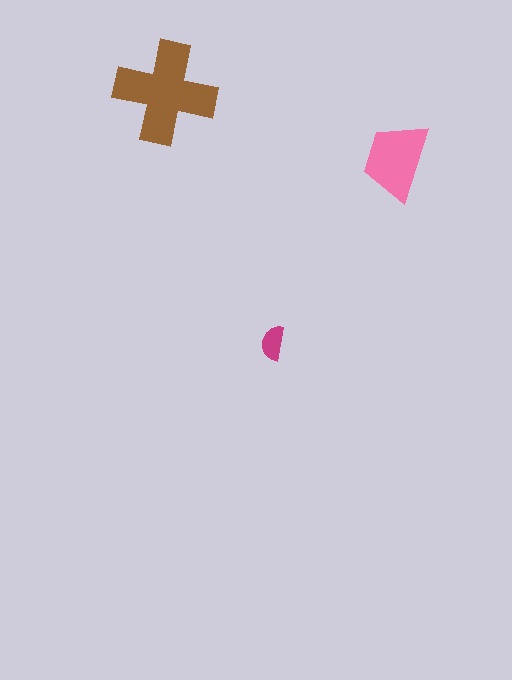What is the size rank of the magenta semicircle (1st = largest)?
3rd.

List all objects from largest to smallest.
The brown cross, the pink trapezoid, the magenta semicircle.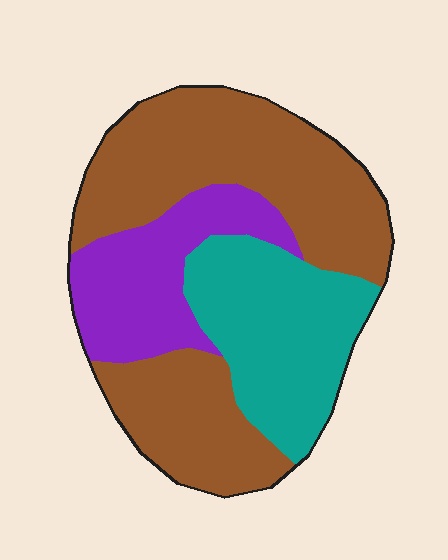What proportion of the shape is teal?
Teal takes up about one quarter (1/4) of the shape.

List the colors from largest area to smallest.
From largest to smallest: brown, teal, purple.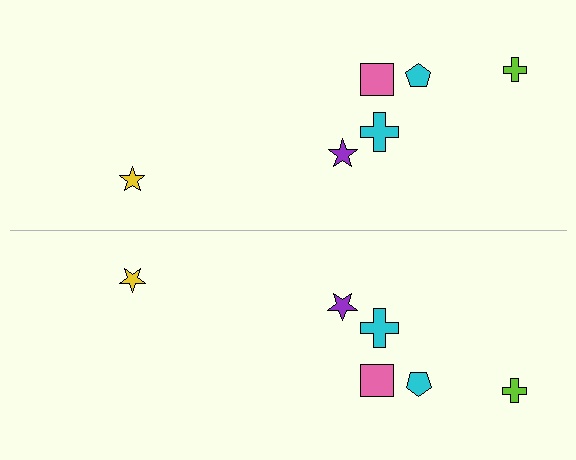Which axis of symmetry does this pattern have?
The pattern has a horizontal axis of symmetry running through the center of the image.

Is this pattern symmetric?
Yes, this pattern has bilateral (reflection) symmetry.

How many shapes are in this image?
There are 12 shapes in this image.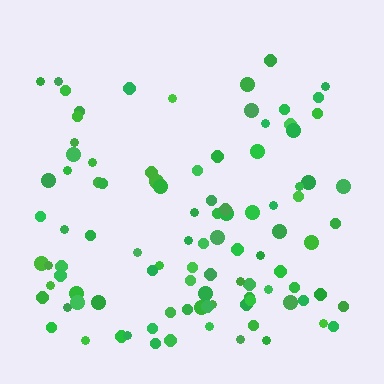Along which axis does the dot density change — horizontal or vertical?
Vertical.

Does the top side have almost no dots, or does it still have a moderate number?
Still a moderate number, just noticeably fewer than the bottom.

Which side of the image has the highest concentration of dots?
The bottom.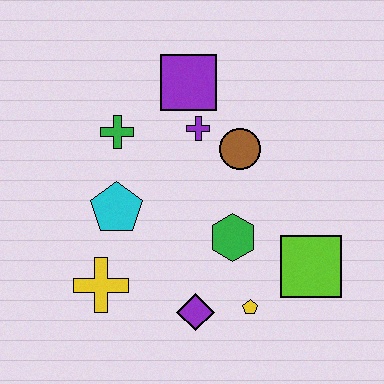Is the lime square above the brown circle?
No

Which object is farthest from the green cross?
The lime square is farthest from the green cross.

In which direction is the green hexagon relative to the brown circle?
The green hexagon is below the brown circle.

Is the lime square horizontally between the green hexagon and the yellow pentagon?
No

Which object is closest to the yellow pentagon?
The purple diamond is closest to the yellow pentagon.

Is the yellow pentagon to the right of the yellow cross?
Yes